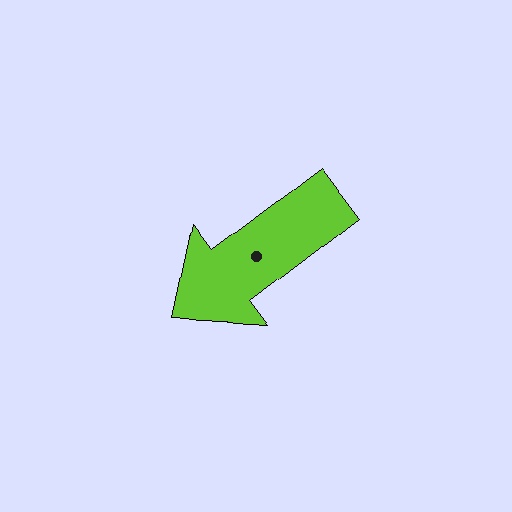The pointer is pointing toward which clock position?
Roughly 8 o'clock.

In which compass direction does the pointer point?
Southwest.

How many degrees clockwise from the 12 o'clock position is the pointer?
Approximately 233 degrees.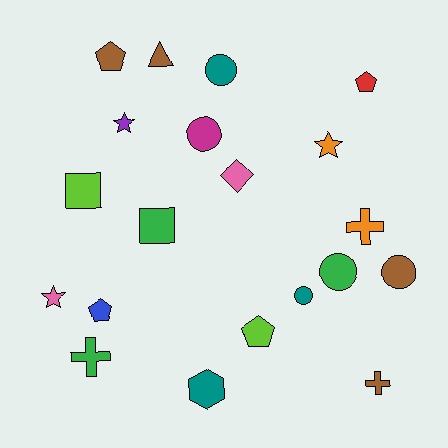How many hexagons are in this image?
There is 1 hexagon.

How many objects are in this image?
There are 20 objects.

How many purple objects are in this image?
There is 1 purple object.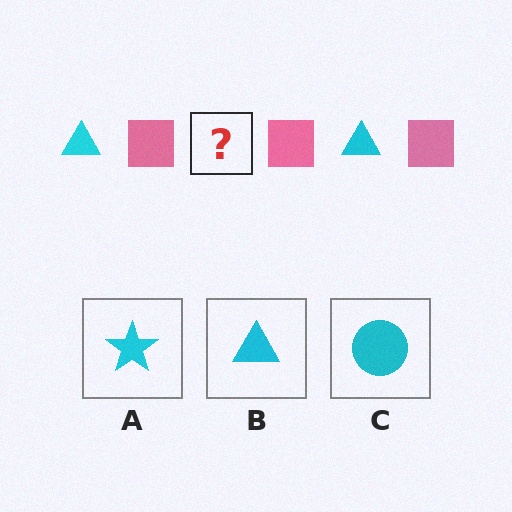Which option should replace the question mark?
Option B.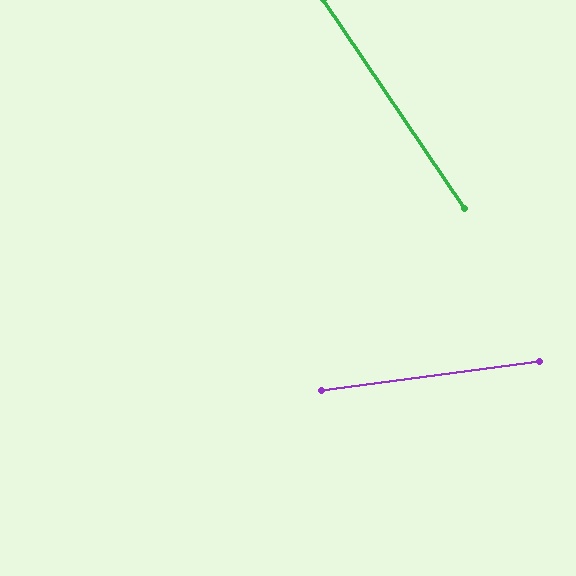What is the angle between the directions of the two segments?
Approximately 64 degrees.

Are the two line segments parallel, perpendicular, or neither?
Neither parallel nor perpendicular — they differ by about 64°.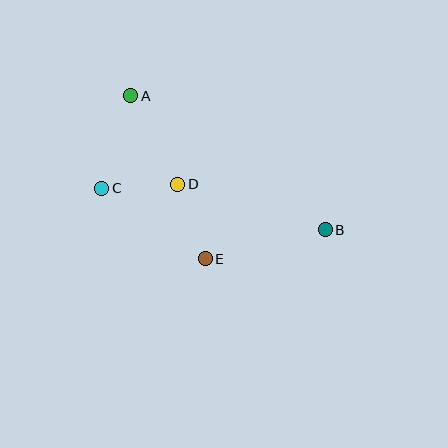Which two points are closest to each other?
Points C and D are closest to each other.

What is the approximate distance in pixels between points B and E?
The distance between B and E is approximately 123 pixels.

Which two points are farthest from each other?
Points A and B are farthest from each other.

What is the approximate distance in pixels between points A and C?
The distance between A and C is approximately 97 pixels.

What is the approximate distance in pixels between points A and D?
The distance between A and D is approximately 100 pixels.